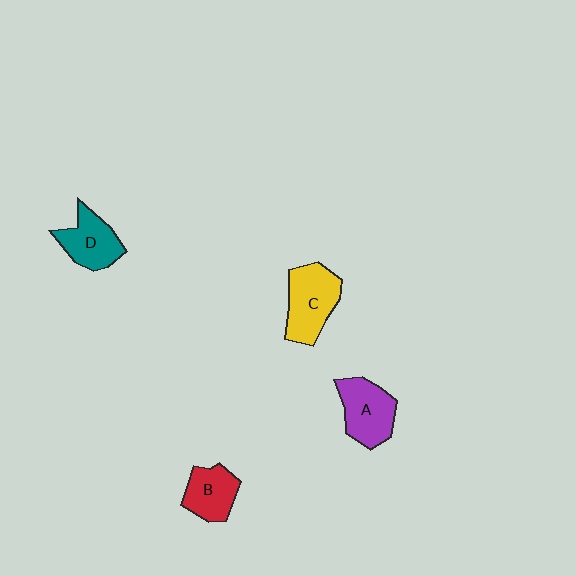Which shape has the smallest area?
Shape B (red).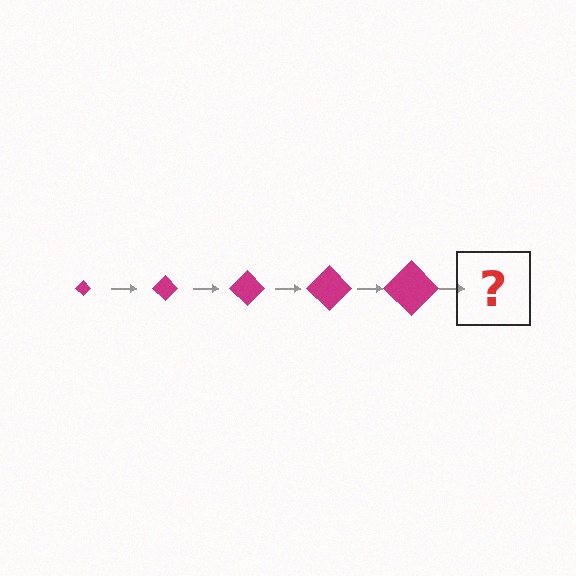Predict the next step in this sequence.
The next step is a magenta diamond, larger than the previous one.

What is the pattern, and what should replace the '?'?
The pattern is that the diamond gets progressively larger each step. The '?' should be a magenta diamond, larger than the previous one.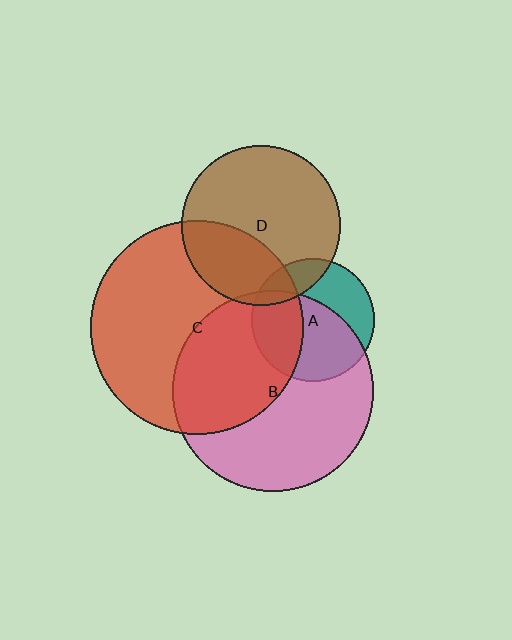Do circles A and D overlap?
Yes.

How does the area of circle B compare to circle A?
Approximately 2.7 times.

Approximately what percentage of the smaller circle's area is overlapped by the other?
Approximately 15%.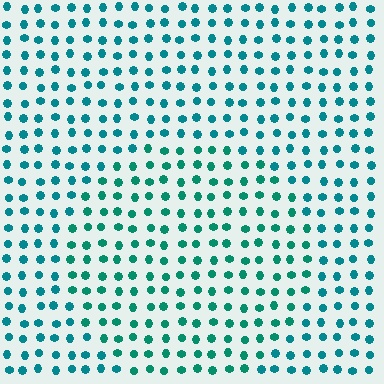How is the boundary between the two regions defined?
The boundary is defined purely by a slight shift in hue (about 19 degrees). Spacing, size, and orientation are identical on both sides.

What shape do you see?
I see a circle.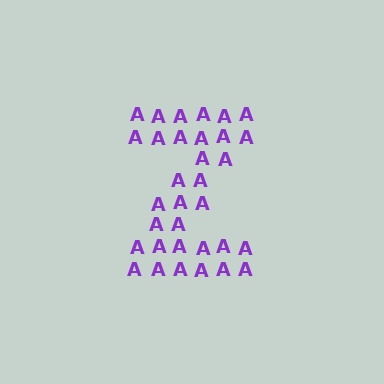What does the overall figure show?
The overall figure shows the letter Z.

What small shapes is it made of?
It is made of small letter A's.